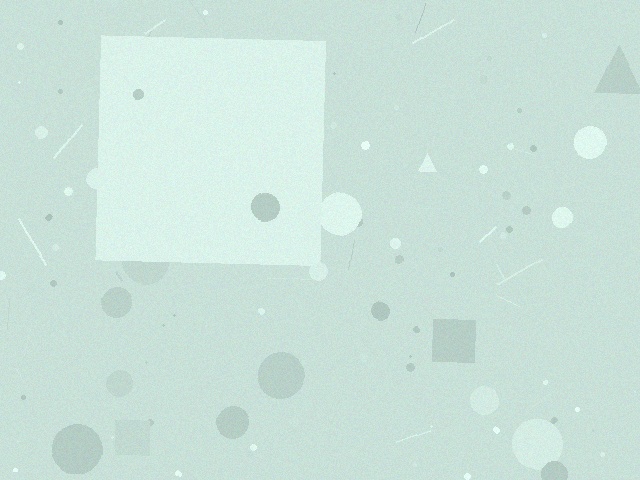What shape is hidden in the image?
A square is hidden in the image.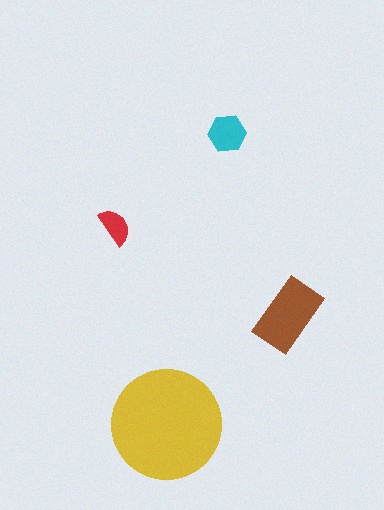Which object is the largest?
The yellow circle.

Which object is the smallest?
The red semicircle.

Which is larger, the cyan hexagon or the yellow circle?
The yellow circle.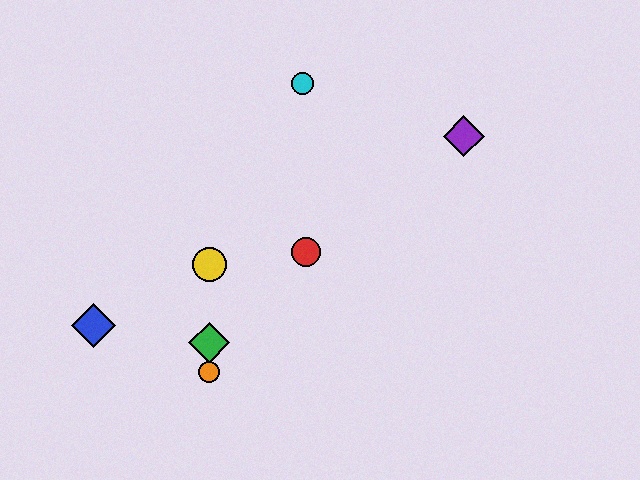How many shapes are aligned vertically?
3 shapes (the green diamond, the yellow circle, the orange circle) are aligned vertically.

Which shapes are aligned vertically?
The green diamond, the yellow circle, the orange circle are aligned vertically.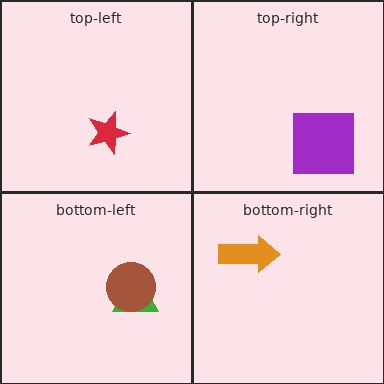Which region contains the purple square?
The top-right region.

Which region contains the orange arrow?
The bottom-right region.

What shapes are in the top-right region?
The purple square.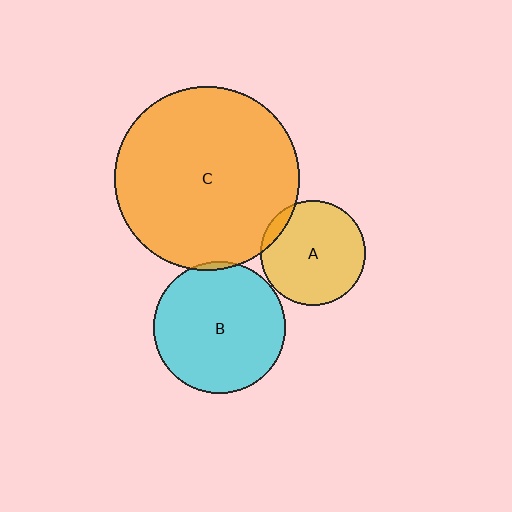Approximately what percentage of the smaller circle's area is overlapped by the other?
Approximately 5%.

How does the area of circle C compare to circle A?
Approximately 3.1 times.